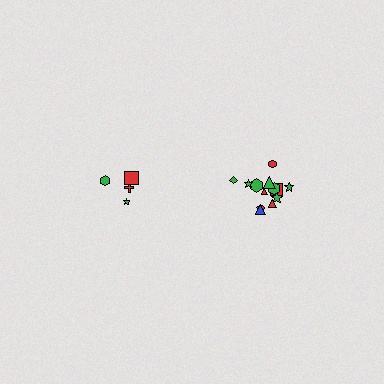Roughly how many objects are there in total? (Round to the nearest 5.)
Roughly 20 objects in total.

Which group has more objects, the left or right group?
The right group.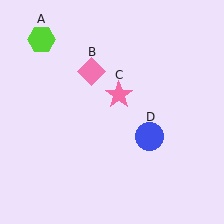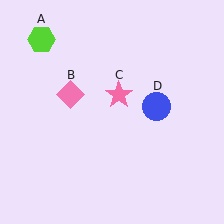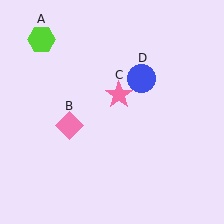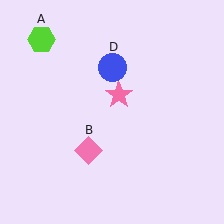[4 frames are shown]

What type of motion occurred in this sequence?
The pink diamond (object B), blue circle (object D) rotated counterclockwise around the center of the scene.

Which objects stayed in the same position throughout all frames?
Lime hexagon (object A) and pink star (object C) remained stationary.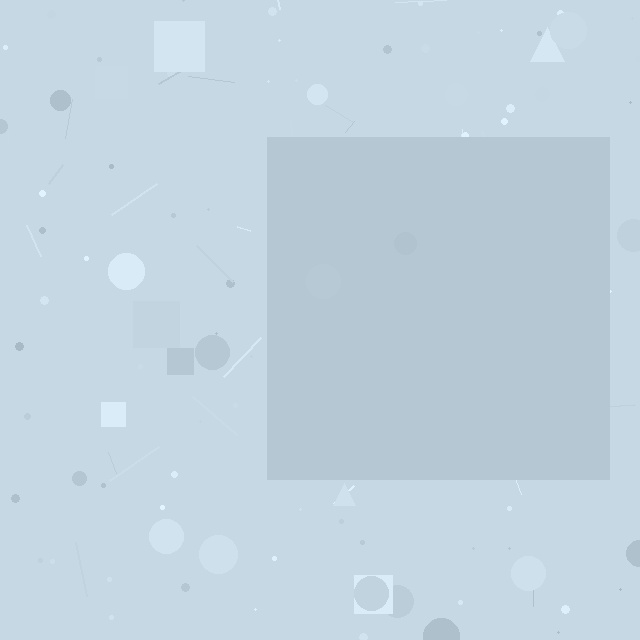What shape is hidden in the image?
A square is hidden in the image.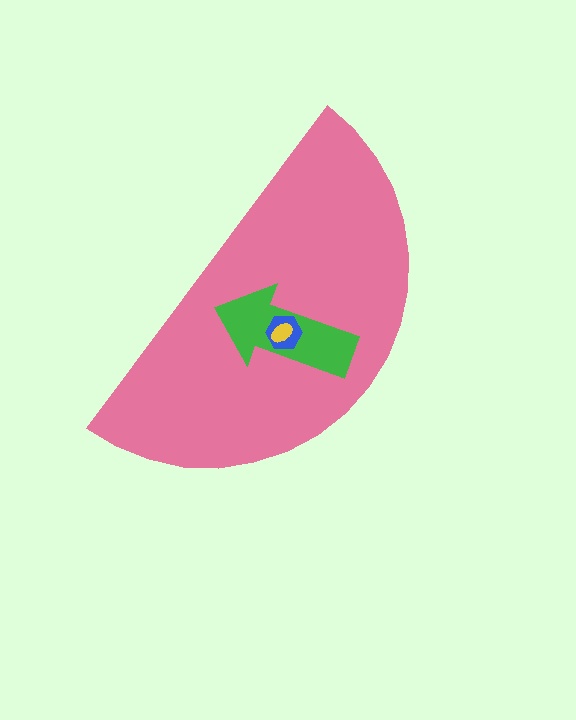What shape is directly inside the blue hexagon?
The yellow ellipse.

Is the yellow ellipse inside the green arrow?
Yes.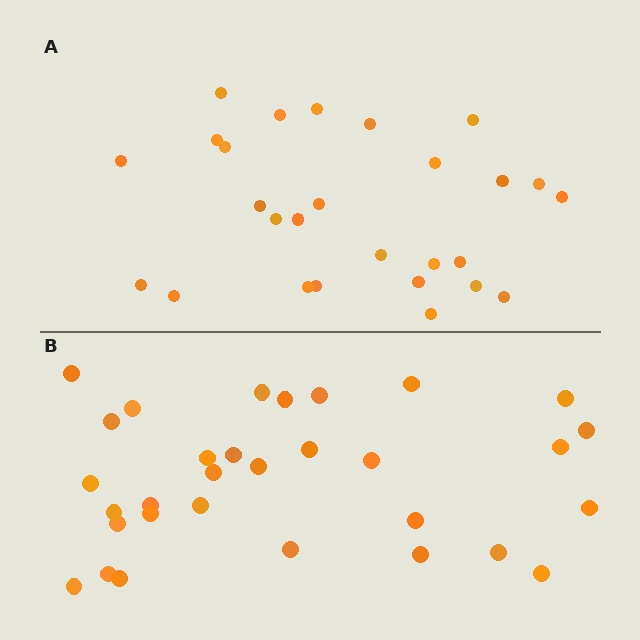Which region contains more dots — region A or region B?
Region B (the bottom region) has more dots.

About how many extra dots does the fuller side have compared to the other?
Region B has about 4 more dots than region A.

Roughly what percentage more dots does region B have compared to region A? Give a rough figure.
About 15% more.